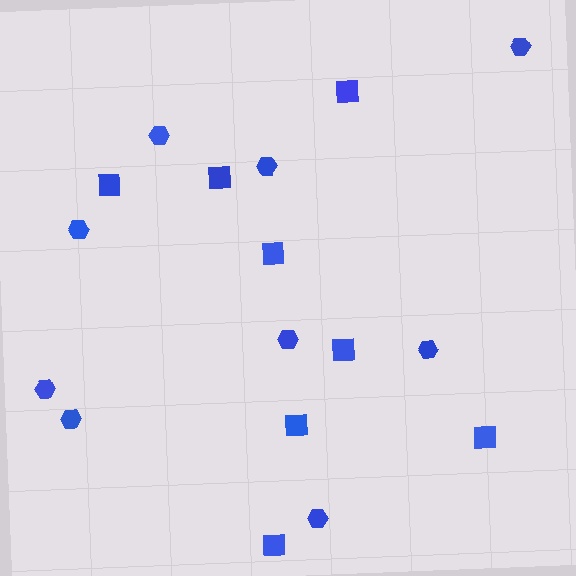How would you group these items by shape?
There are 2 groups: one group of squares (8) and one group of hexagons (9).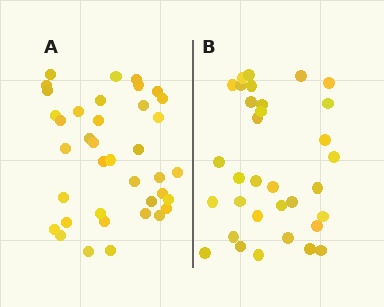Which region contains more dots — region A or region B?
Region A (the left region) has more dots.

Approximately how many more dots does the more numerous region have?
Region A has about 5 more dots than region B.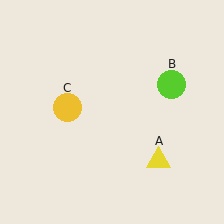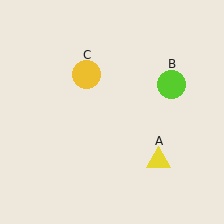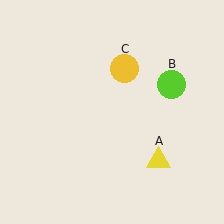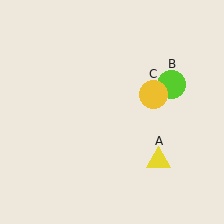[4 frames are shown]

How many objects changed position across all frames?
1 object changed position: yellow circle (object C).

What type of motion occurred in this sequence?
The yellow circle (object C) rotated clockwise around the center of the scene.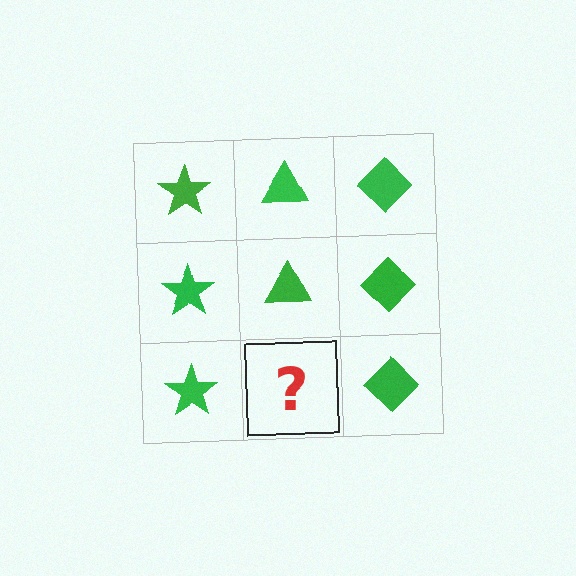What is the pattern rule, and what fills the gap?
The rule is that each column has a consistent shape. The gap should be filled with a green triangle.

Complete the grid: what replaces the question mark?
The question mark should be replaced with a green triangle.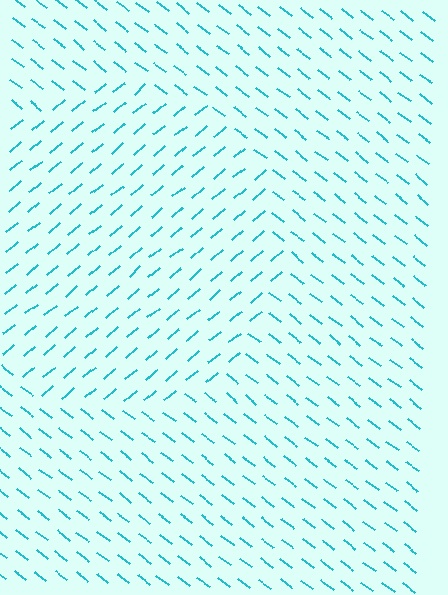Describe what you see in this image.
The image is filled with small cyan line segments. A circle region in the image has lines oriented differently from the surrounding lines, creating a visible texture boundary.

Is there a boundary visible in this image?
Yes, there is a texture boundary formed by a change in line orientation.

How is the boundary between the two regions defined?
The boundary is defined purely by a change in line orientation (approximately 77 degrees difference). All lines are the same color and thickness.